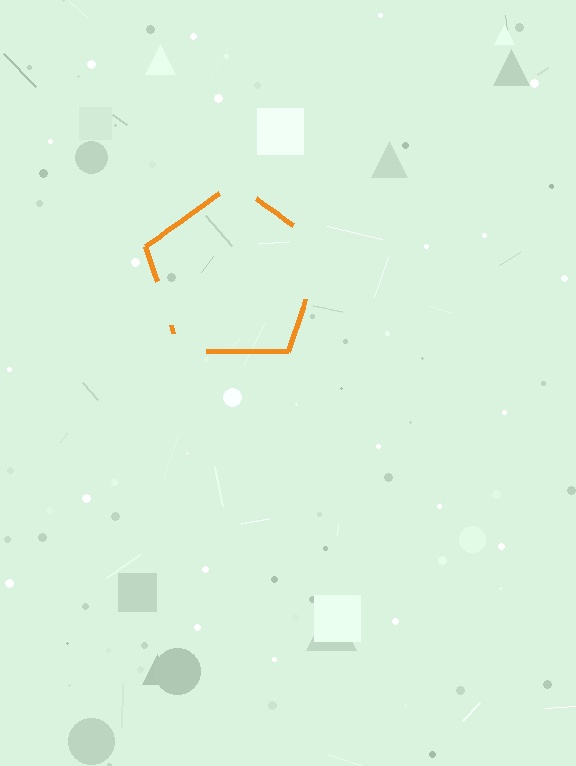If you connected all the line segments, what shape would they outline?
They would outline a pentagon.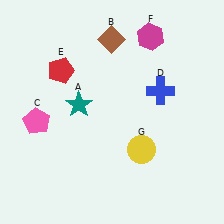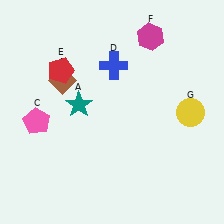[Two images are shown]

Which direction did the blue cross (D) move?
The blue cross (D) moved left.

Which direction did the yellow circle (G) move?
The yellow circle (G) moved right.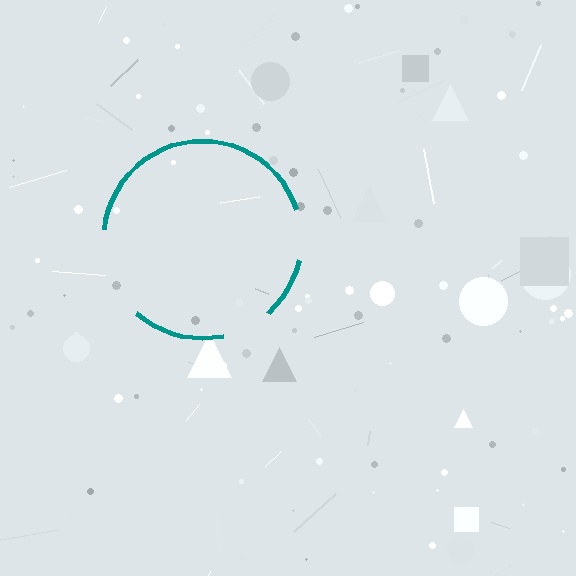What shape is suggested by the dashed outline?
The dashed outline suggests a circle.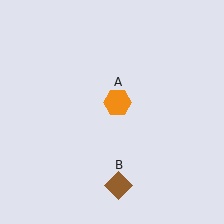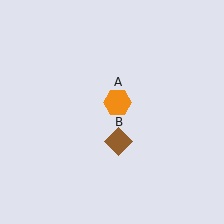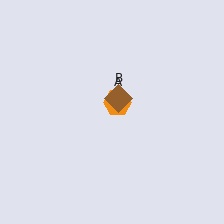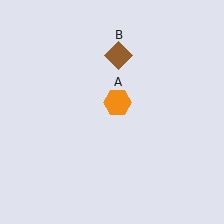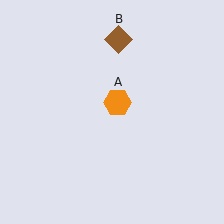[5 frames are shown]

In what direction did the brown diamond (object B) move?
The brown diamond (object B) moved up.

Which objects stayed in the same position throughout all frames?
Orange hexagon (object A) remained stationary.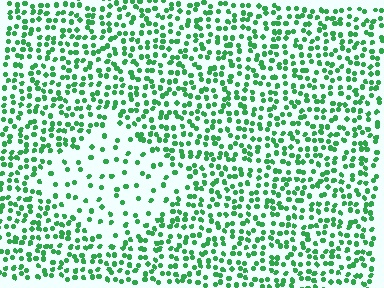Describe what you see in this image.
The image contains small green elements arranged at two different densities. A diamond-shaped region is visible where the elements are less densely packed than the surrounding area.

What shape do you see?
I see a diamond.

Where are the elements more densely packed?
The elements are more densely packed outside the diamond boundary.